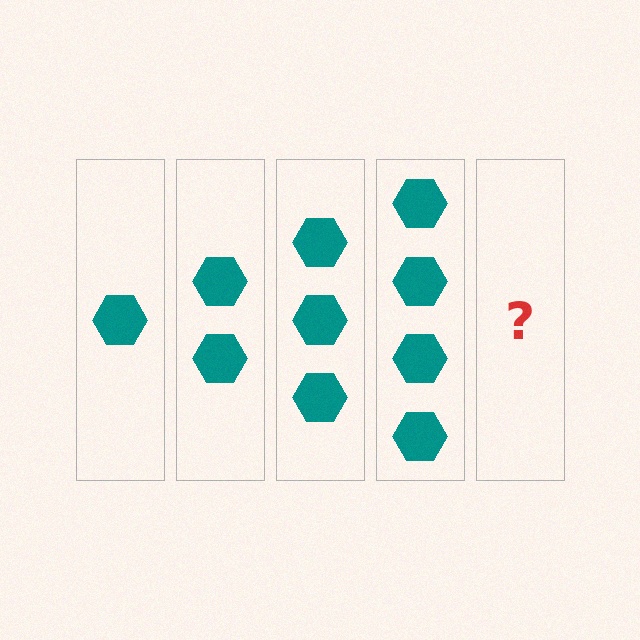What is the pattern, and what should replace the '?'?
The pattern is that each step adds one more hexagon. The '?' should be 5 hexagons.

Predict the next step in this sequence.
The next step is 5 hexagons.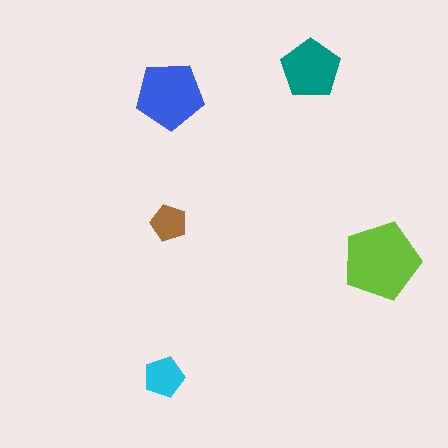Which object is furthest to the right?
The lime pentagon is rightmost.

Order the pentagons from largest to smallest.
the lime one, the blue one, the teal one, the cyan one, the brown one.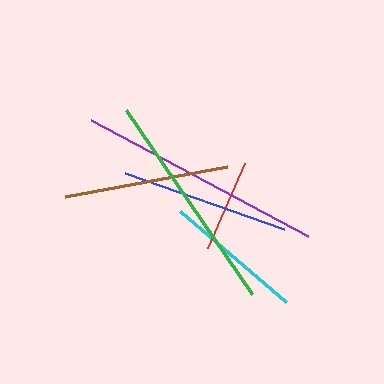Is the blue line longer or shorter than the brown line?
The blue line is longer than the brown line.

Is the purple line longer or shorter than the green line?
The purple line is longer than the green line.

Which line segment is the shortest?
The red line is the shortest at approximately 93 pixels.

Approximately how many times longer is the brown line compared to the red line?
The brown line is approximately 1.8 times the length of the red line.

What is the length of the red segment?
The red segment is approximately 93 pixels long.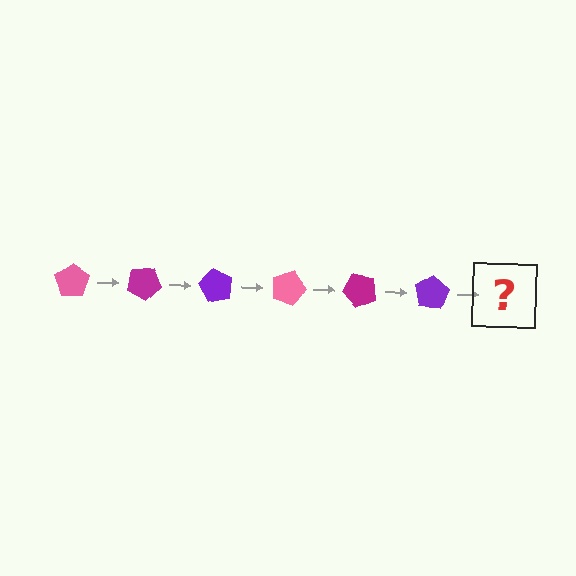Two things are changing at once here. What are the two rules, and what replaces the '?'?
The two rules are that it rotates 30 degrees each step and the color cycles through pink, magenta, and purple. The '?' should be a pink pentagon, rotated 180 degrees from the start.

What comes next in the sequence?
The next element should be a pink pentagon, rotated 180 degrees from the start.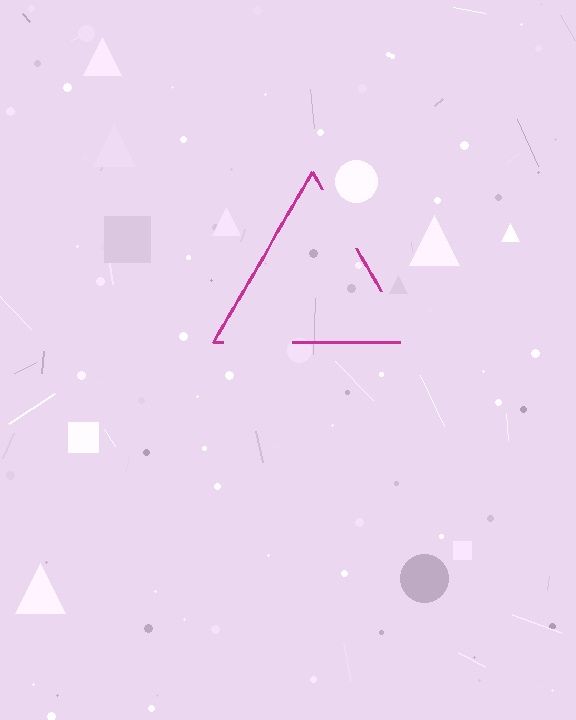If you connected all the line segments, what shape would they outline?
They would outline a triangle.